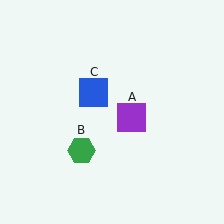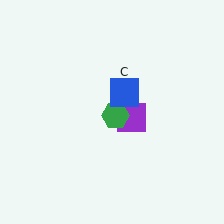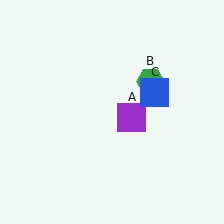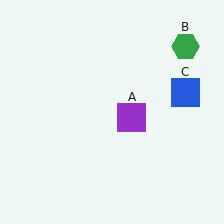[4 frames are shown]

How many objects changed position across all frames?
2 objects changed position: green hexagon (object B), blue square (object C).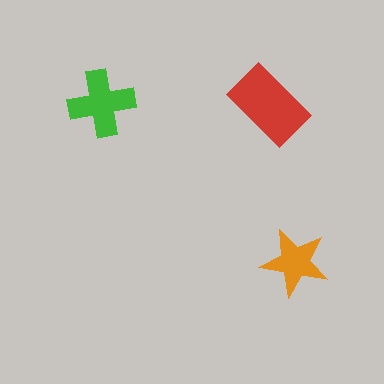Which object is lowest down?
The orange star is bottommost.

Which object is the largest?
The red rectangle.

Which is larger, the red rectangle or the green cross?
The red rectangle.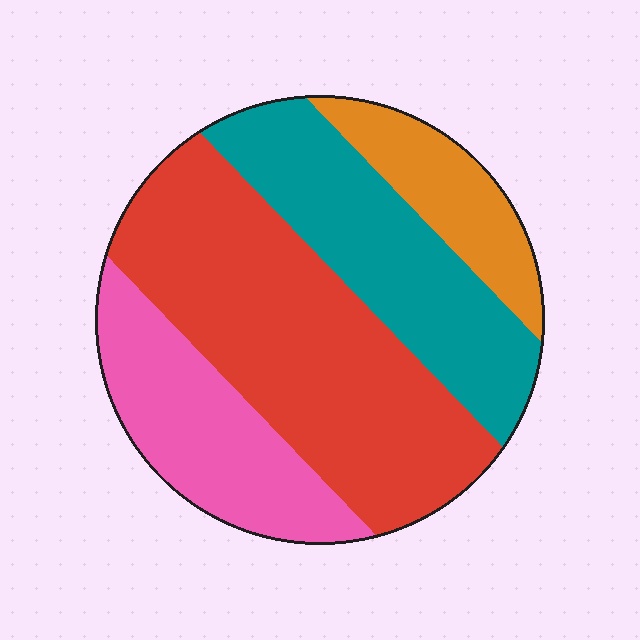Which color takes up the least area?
Orange, at roughly 10%.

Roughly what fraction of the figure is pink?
Pink takes up about one fifth (1/5) of the figure.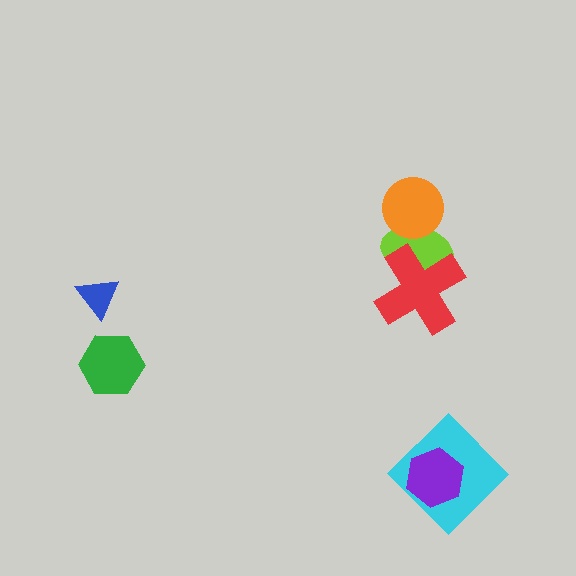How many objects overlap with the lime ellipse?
2 objects overlap with the lime ellipse.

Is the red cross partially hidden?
No, no other shape covers it.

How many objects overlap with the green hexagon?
0 objects overlap with the green hexagon.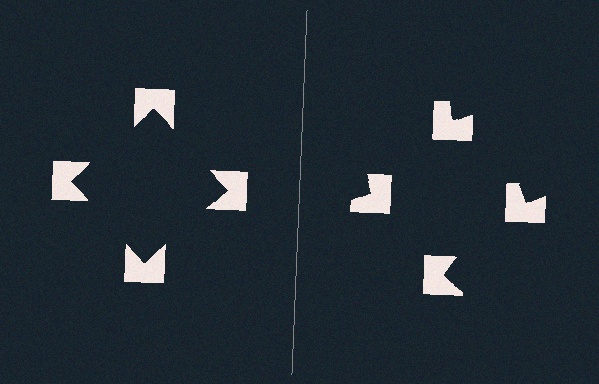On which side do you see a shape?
An illusory square appears on the left side. On the right side the wedge cuts are rotated, so no coherent shape forms.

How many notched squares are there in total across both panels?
8 — 4 on each side.